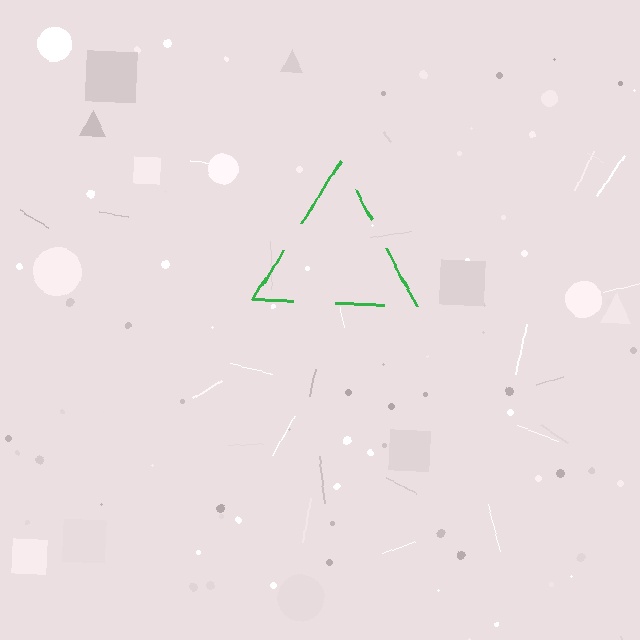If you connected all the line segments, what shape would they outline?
They would outline a triangle.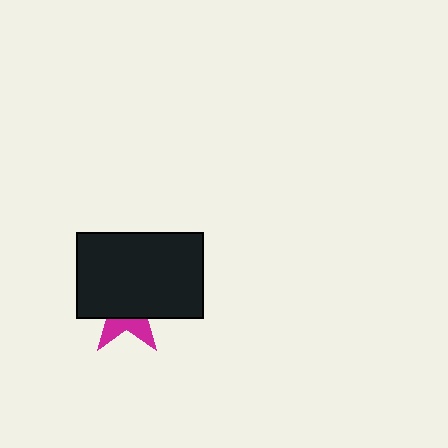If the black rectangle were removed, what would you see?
You would see the complete magenta star.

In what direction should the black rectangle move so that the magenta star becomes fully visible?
The black rectangle should move up. That is the shortest direction to clear the overlap and leave the magenta star fully visible.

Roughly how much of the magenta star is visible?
A small part of it is visible (roughly 32%).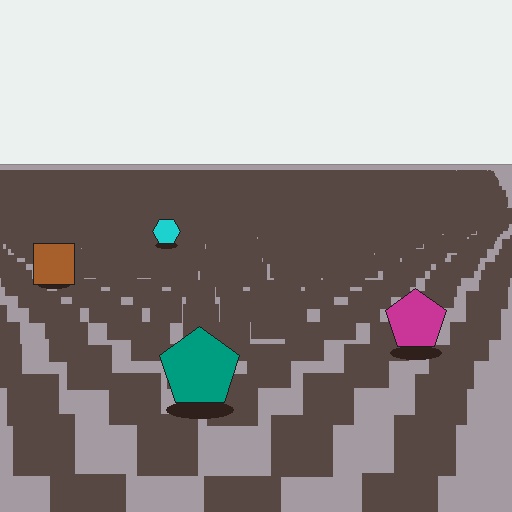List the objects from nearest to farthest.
From nearest to farthest: the teal pentagon, the magenta pentagon, the brown square, the cyan hexagon.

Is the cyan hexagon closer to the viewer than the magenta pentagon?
No. The magenta pentagon is closer — you can tell from the texture gradient: the ground texture is coarser near it.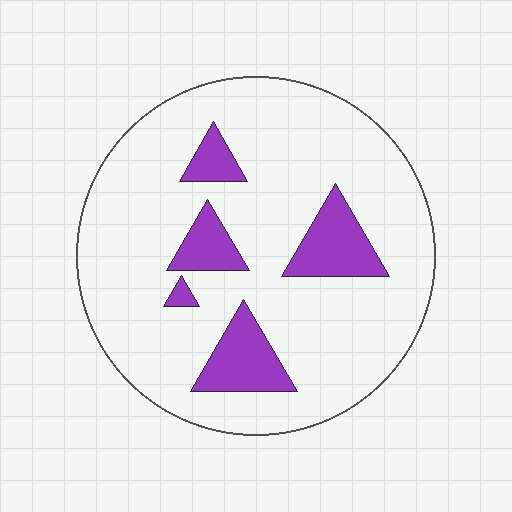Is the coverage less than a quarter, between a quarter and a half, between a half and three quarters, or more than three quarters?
Less than a quarter.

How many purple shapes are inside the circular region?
5.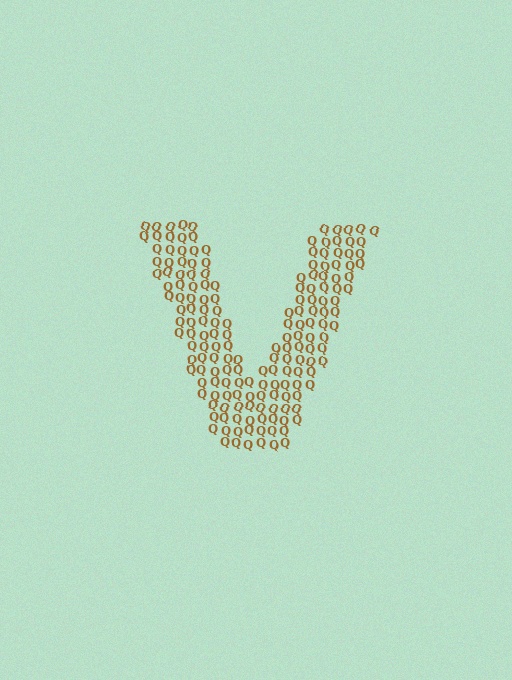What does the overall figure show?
The overall figure shows the letter V.